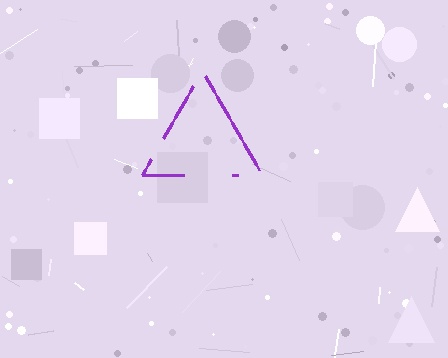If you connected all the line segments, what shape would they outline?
They would outline a triangle.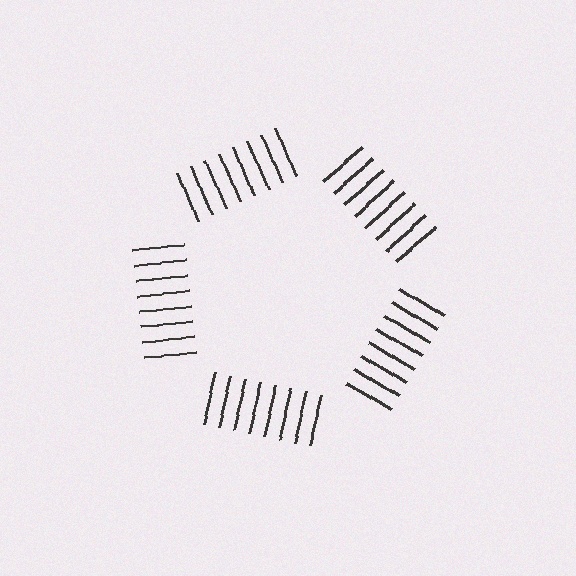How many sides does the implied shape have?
5 sides — the line-ends trace a pentagon.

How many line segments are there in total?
40 — 8 along each of the 5 edges.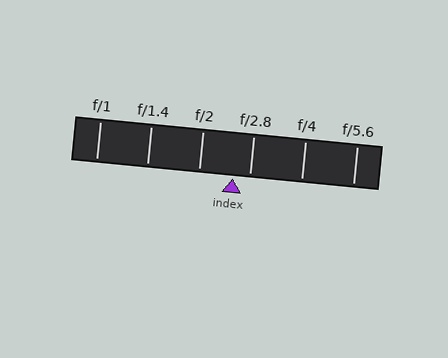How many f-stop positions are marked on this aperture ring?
There are 6 f-stop positions marked.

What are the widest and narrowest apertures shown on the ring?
The widest aperture shown is f/1 and the narrowest is f/5.6.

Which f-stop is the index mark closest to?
The index mark is closest to f/2.8.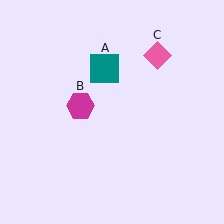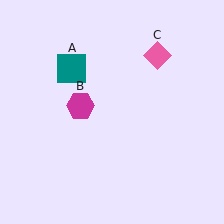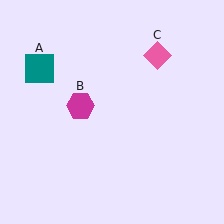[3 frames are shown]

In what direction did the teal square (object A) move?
The teal square (object A) moved left.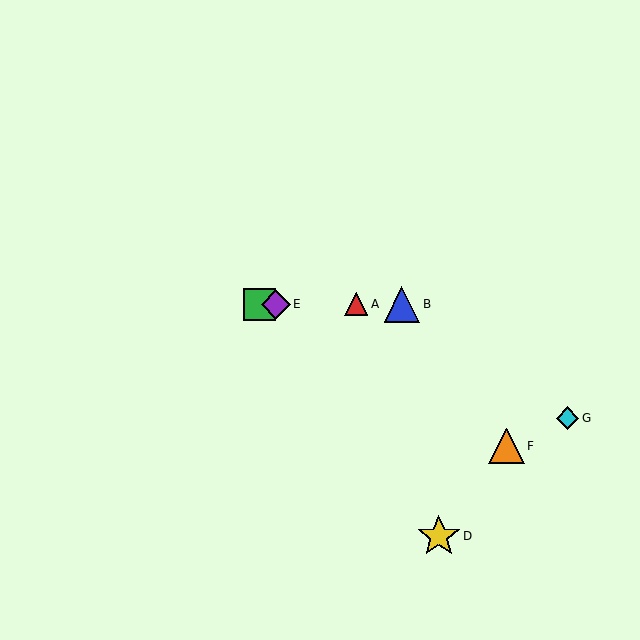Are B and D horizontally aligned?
No, B is at y≈304 and D is at y≈536.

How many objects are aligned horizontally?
4 objects (A, B, C, E) are aligned horizontally.